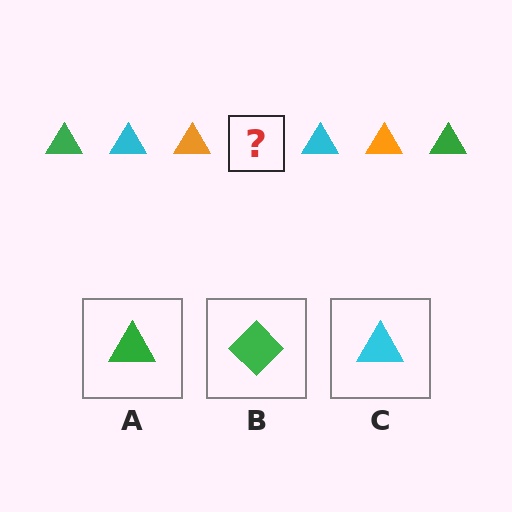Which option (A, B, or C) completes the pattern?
A.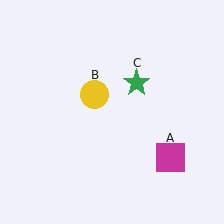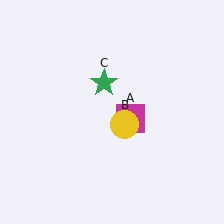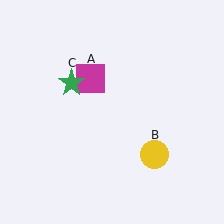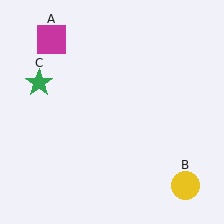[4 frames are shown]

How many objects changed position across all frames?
3 objects changed position: magenta square (object A), yellow circle (object B), green star (object C).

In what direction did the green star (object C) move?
The green star (object C) moved left.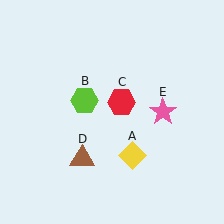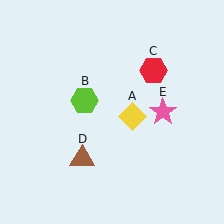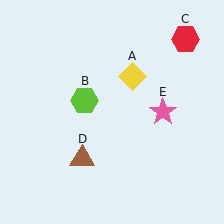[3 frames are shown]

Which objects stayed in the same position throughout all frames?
Lime hexagon (object B) and brown triangle (object D) and pink star (object E) remained stationary.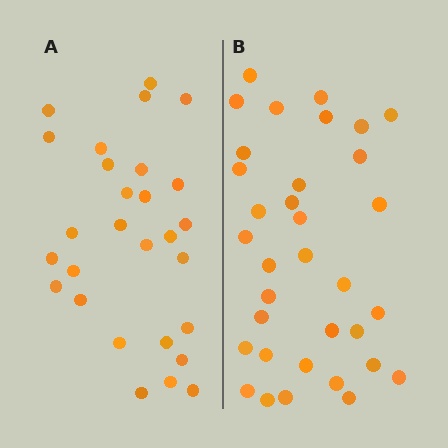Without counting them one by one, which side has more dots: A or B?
Region B (the right region) has more dots.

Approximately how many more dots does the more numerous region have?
Region B has about 6 more dots than region A.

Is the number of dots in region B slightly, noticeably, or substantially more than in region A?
Region B has only slightly more — the two regions are fairly close. The ratio is roughly 1.2 to 1.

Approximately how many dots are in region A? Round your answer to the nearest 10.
About 30 dots. (The exact count is 28, which rounds to 30.)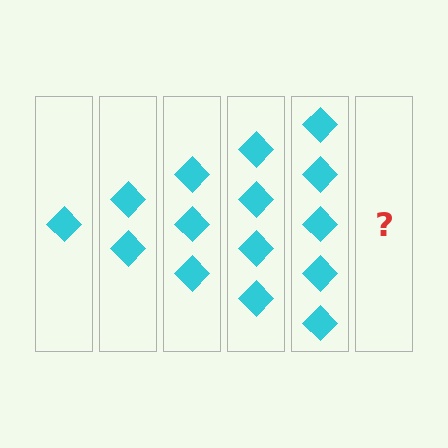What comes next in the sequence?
The next element should be 6 diamonds.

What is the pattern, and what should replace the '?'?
The pattern is that each step adds one more diamond. The '?' should be 6 diamonds.